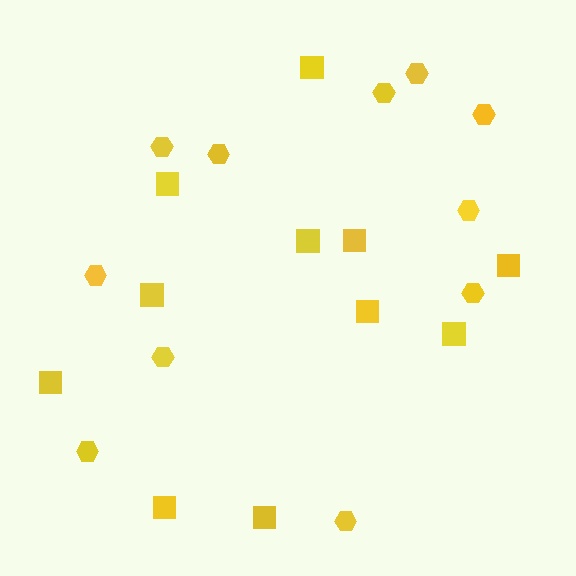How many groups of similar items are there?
There are 2 groups: one group of squares (11) and one group of hexagons (11).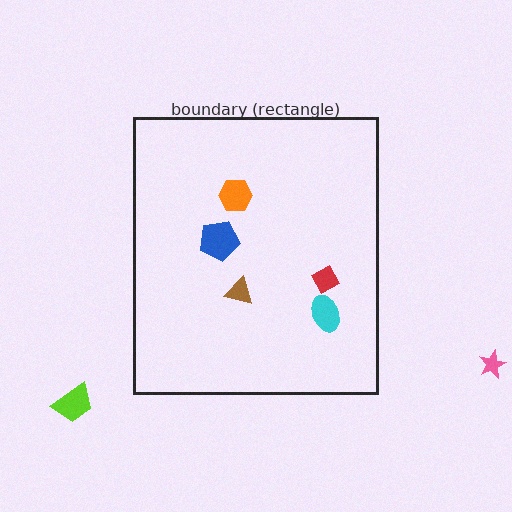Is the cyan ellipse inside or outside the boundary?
Inside.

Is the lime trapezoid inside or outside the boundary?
Outside.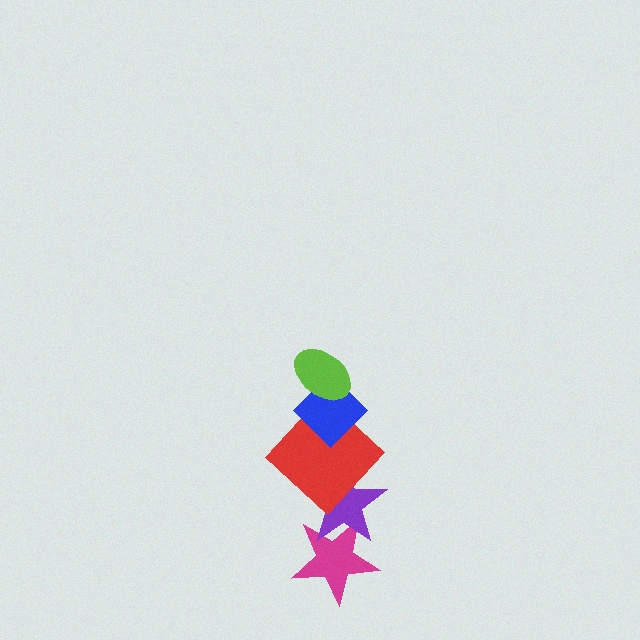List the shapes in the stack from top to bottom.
From top to bottom: the lime ellipse, the blue diamond, the red diamond, the purple star, the magenta star.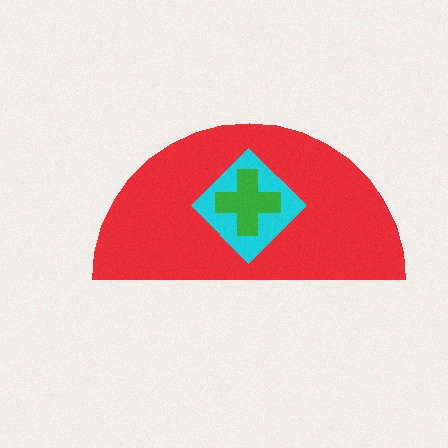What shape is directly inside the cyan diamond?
The green cross.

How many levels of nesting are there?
3.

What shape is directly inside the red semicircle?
The cyan diamond.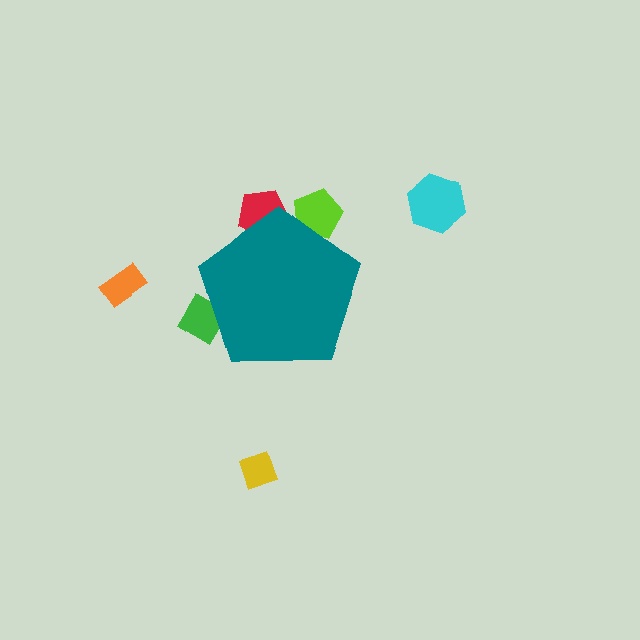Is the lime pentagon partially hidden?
Yes, the lime pentagon is partially hidden behind the teal pentagon.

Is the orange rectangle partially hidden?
No, the orange rectangle is fully visible.